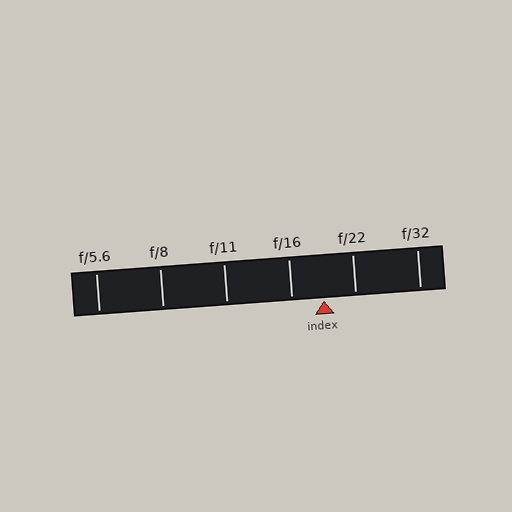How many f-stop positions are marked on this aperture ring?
There are 6 f-stop positions marked.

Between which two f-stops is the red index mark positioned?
The index mark is between f/16 and f/22.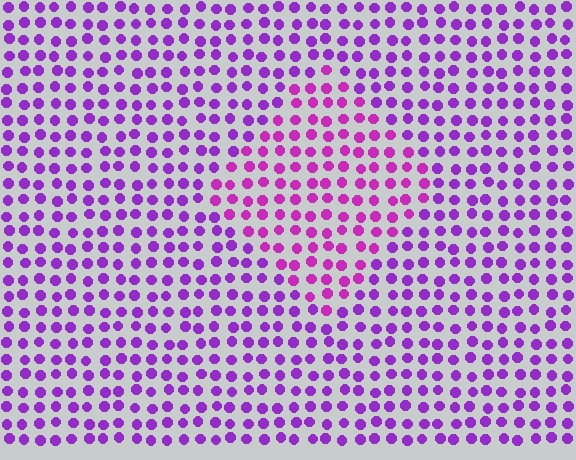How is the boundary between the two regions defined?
The boundary is defined purely by a slight shift in hue (about 25 degrees). Spacing, size, and orientation are identical on both sides.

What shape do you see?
I see a diamond.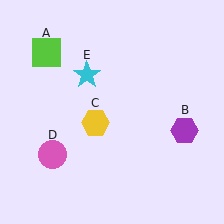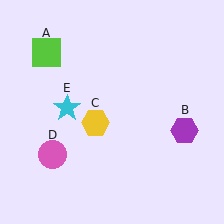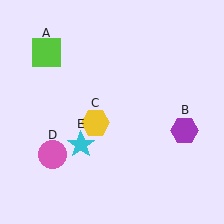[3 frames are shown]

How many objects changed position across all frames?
1 object changed position: cyan star (object E).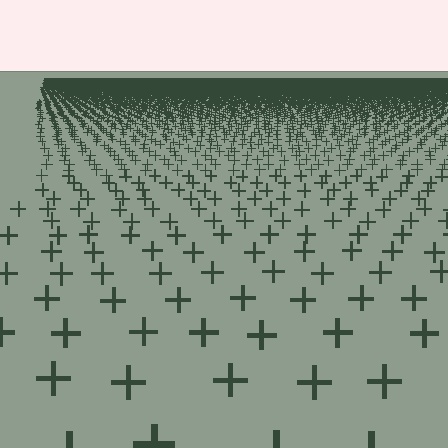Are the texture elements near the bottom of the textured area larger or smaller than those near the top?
Larger. Near the bottom, elements are closer to the viewer and appear at a bigger on-screen size.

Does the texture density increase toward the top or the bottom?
Density increases toward the top.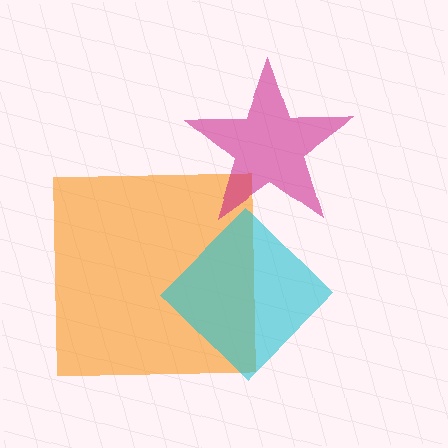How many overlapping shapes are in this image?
There are 3 overlapping shapes in the image.